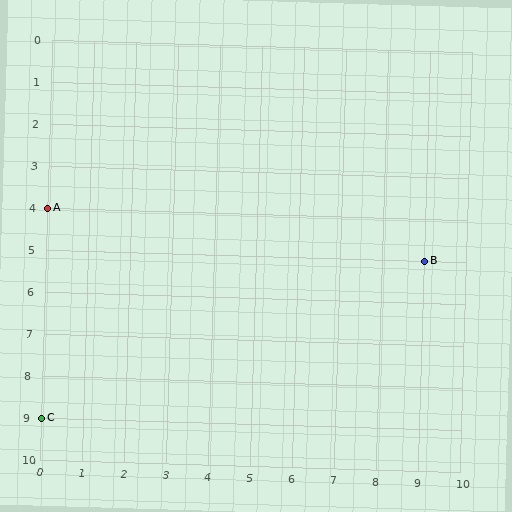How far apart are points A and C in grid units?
Points A and C are 5 rows apart.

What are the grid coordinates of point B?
Point B is at grid coordinates (9, 5).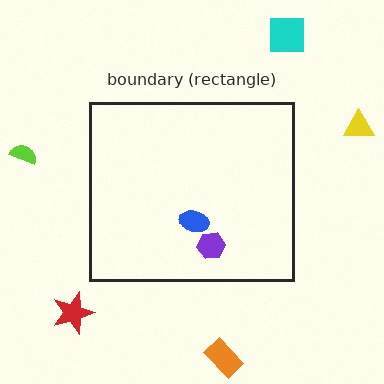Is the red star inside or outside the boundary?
Outside.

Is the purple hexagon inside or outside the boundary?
Inside.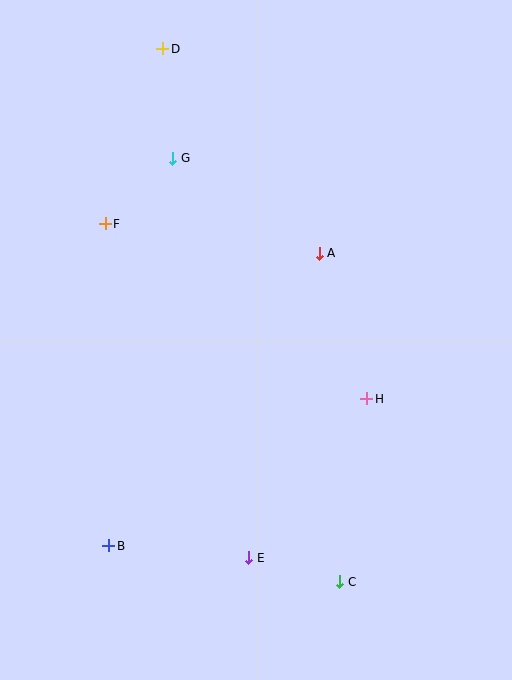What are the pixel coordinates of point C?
Point C is at (340, 582).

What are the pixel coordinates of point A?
Point A is at (319, 254).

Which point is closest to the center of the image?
Point A at (319, 254) is closest to the center.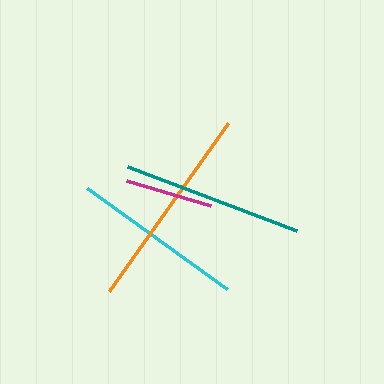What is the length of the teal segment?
The teal segment is approximately 181 pixels long.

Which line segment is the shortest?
The magenta line is the shortest at approximately 88 pixels.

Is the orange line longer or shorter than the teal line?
The orange line is longer than the teal line.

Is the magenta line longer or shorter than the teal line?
The teal line is longer than the magenta line.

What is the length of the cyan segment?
The cyan segment is approximately 173 pixels long.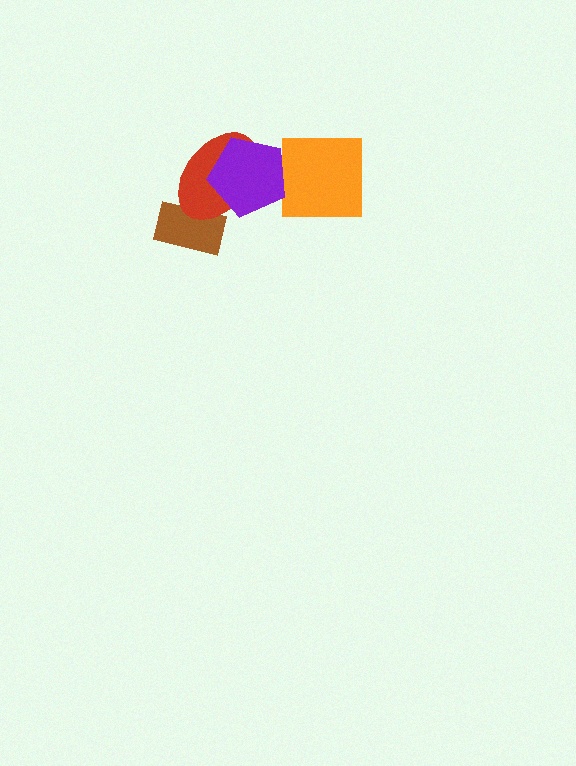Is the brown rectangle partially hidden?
Yes, it is partially covered by another shape.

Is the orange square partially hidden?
No, no other shape covers it.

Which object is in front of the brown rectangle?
The red ellipse is in front of the brown rectangle.